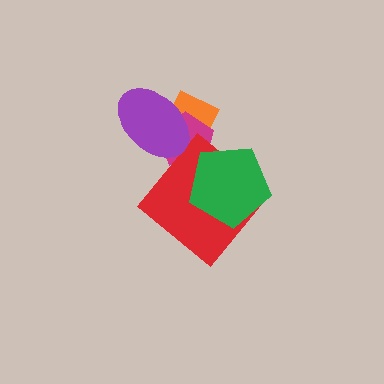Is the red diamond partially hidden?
Yes, it is partially covered by another shape.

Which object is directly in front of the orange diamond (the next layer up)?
The magenta pentagon is directly in front of the orange diamond.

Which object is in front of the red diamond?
The green pentagon is in front of the red diamond.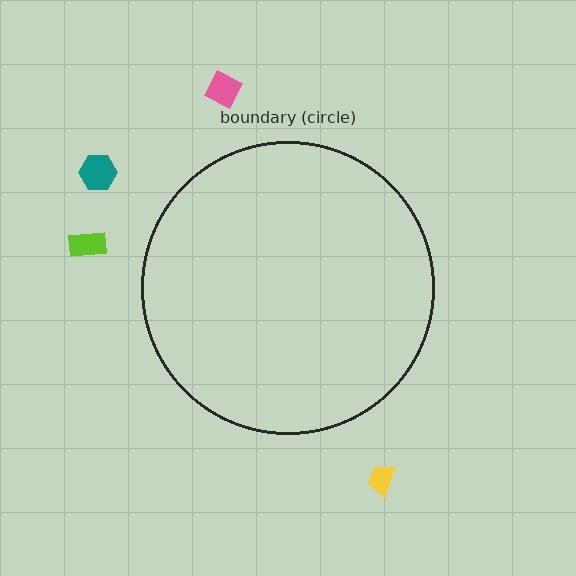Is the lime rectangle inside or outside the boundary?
Outside.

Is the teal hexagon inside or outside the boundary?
Outside.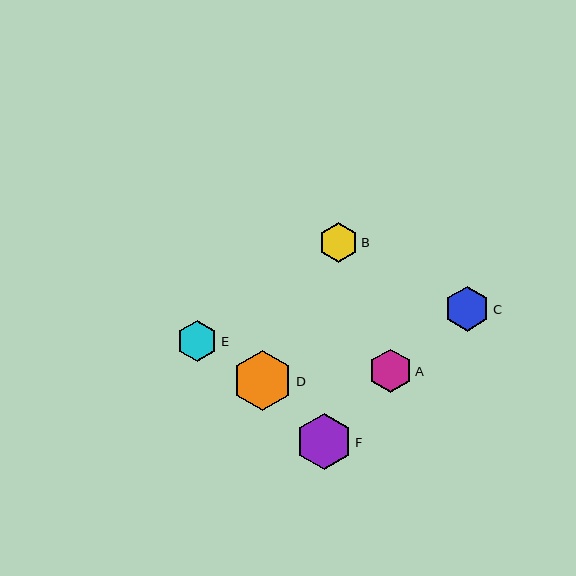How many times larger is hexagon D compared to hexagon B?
Hexagon D is approximately 1.5 times the size of hexagon B.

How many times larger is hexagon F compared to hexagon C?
Hexagon F is approximately 1.3 times the size of hexagon C.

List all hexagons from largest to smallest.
From largest to smallest: D, F, C, A, E, B.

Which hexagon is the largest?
Hexagon D is the largest with a size of approximately 60 pixels.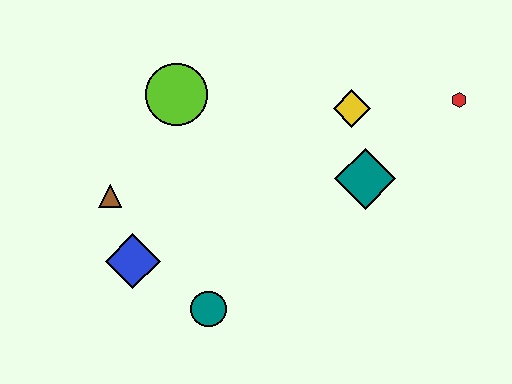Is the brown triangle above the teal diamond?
No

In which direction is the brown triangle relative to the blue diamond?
The brown triangle is above the blue diamond.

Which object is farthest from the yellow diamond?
The blue diamond is farthest from the yellow diamond.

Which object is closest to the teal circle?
The blue diamond is closest to the teal circle.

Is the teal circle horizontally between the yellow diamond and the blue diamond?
Yes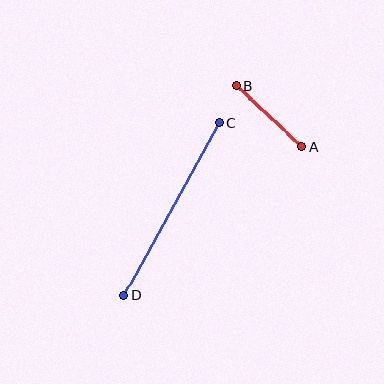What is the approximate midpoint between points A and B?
The midpoint is at approximately (269, 116) pixels.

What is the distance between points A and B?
The distance is approximately 89 pixels.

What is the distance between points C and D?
The distance is approximately 197 pixels.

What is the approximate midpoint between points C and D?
The midpoint is at approximately (172, 209) pixels.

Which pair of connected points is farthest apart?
Points C and D are farthest apart.